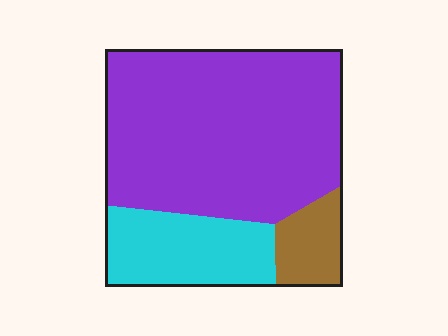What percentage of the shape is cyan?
Cyan takes up about one fifth (1/5) of the shape.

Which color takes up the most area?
Purple, at roughly 70%.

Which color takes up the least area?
Brown, at roughly 10%.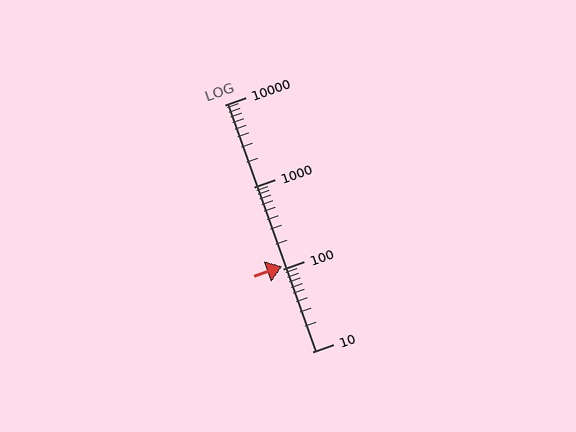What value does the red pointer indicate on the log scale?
The pointer indicates approximately 110.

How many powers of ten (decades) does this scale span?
The scale spans 3 decades, from 10 to 10000.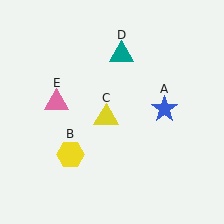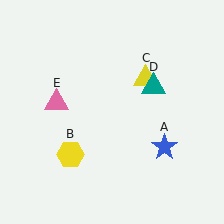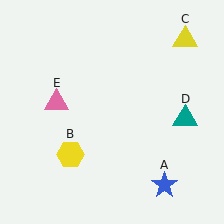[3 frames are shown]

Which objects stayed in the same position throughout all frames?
Yellow hexagon (object B) and pink triangle (object E) remained stationary.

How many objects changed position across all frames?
3 objects changed position: blue star (object A), yellow triangle (object C), teal triangle (object D).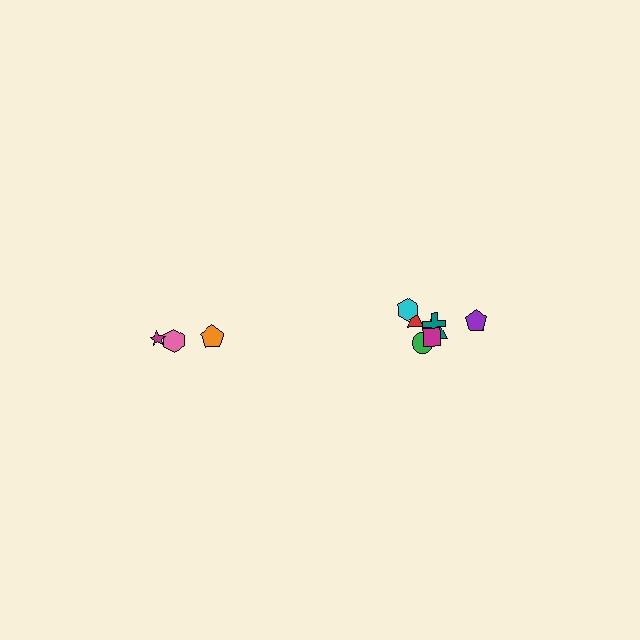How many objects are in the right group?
There are 7 objects.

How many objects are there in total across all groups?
There are 10 objects.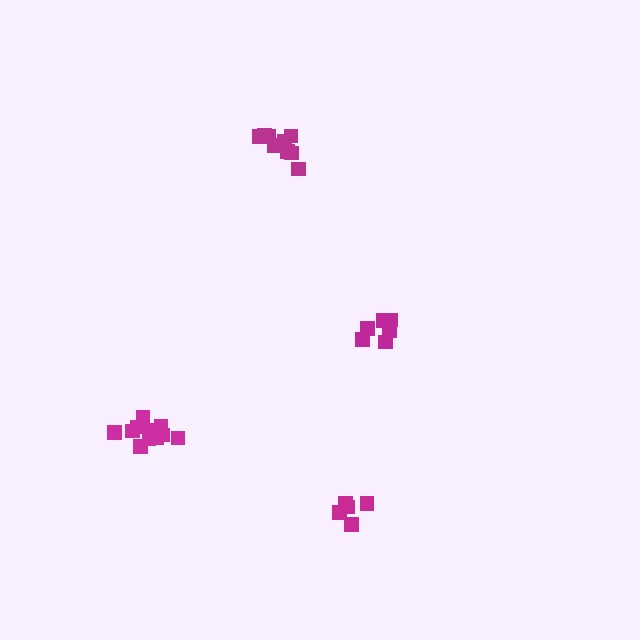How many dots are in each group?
Group 1: 9 dots, Group 2: 11 dots, Group 3: 6 dots, Group 4: 5 dots (31 total).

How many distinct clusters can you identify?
There are 4 distinct clusters.